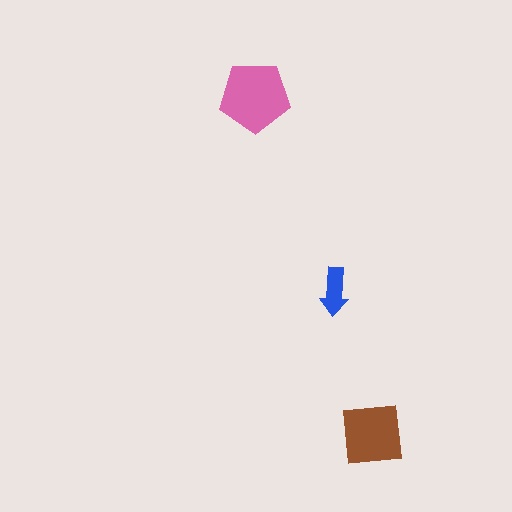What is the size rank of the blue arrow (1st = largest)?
3rd.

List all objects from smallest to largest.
The blue arrow, the brown square, the pink pentagon.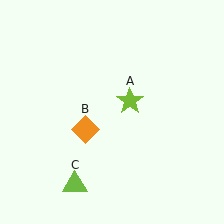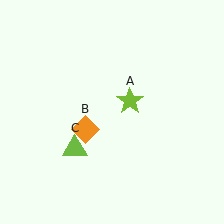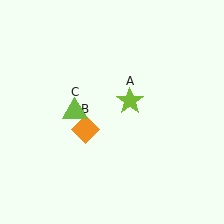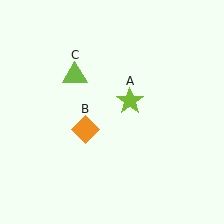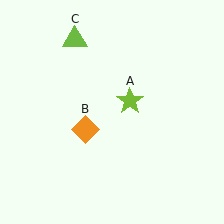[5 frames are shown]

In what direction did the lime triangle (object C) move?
The lime triangle (object C) moved up.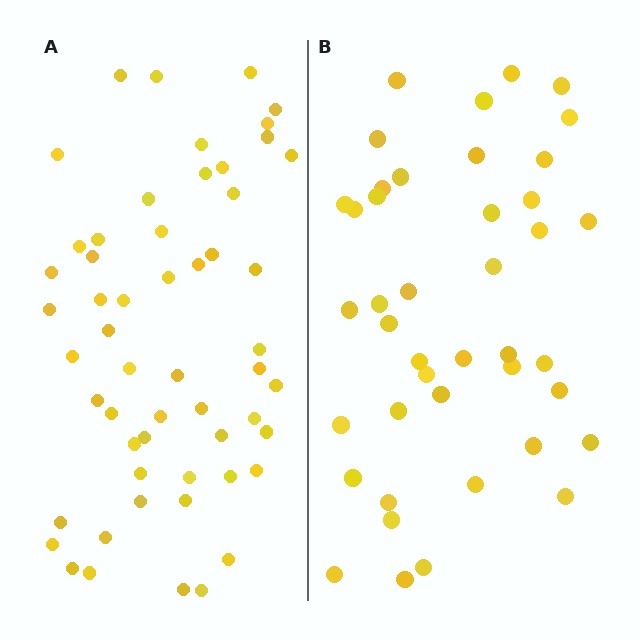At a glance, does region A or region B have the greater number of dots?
Region A (the left region) has more dots.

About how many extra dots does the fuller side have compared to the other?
Region A has approximately 15 more dots than region B.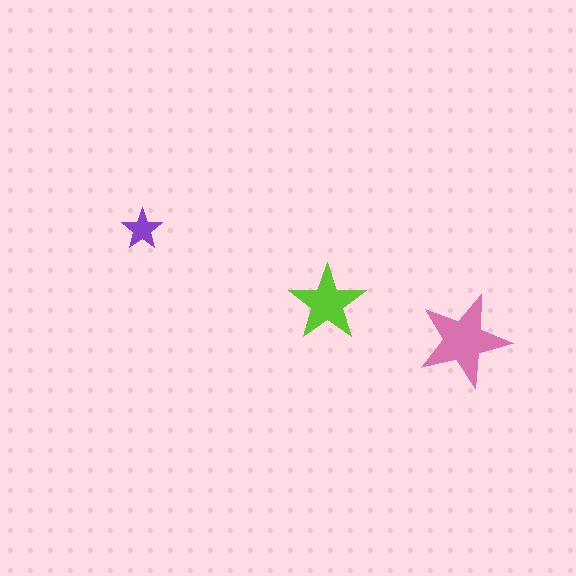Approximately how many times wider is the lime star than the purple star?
About 2 times wider.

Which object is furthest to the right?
The pink star is rightmost.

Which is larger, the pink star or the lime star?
The pink one.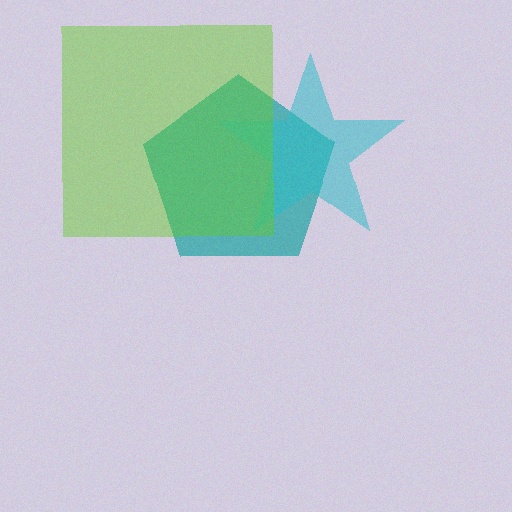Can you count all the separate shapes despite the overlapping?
Yes, there are 3 separate shapes.